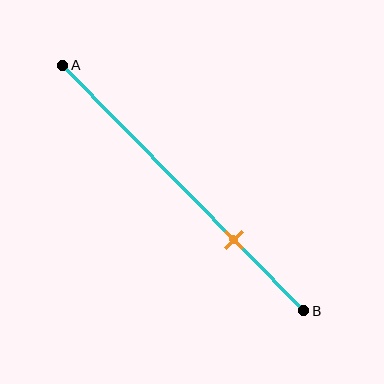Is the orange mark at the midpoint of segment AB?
No, the mark is at about 70% from A, not at the 50% midpoint.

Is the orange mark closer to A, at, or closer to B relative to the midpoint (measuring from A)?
The orange mark is closer to point B than the midpoint of segment AB.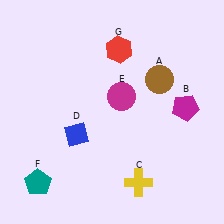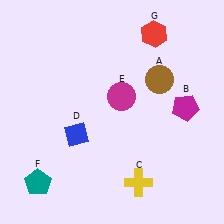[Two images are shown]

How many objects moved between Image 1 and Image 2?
1 object moved between the two images.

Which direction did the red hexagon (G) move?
The red hexagon (G) moved right.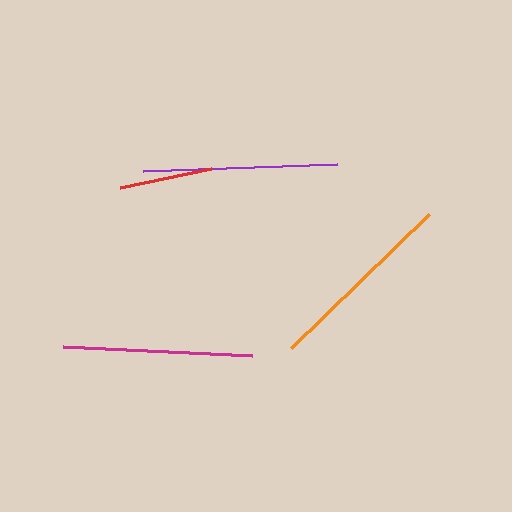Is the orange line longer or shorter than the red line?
The orange line is longer than the red line.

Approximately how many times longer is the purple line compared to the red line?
The purple line is approximately 2.1 times the length of the red line.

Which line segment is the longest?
The purple line is the longest at approximately 194 pixels.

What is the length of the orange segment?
The orange segment is approximately 192 pixels long.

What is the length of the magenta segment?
The magenta segment is approximately 189 pixels long.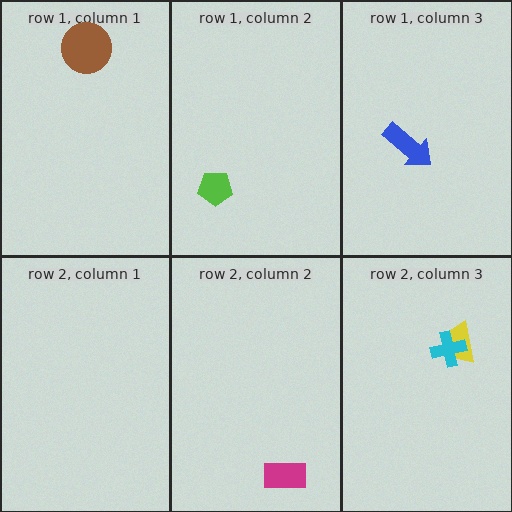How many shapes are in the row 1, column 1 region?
1.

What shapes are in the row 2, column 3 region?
The yellow trapezoid, the cyan cross.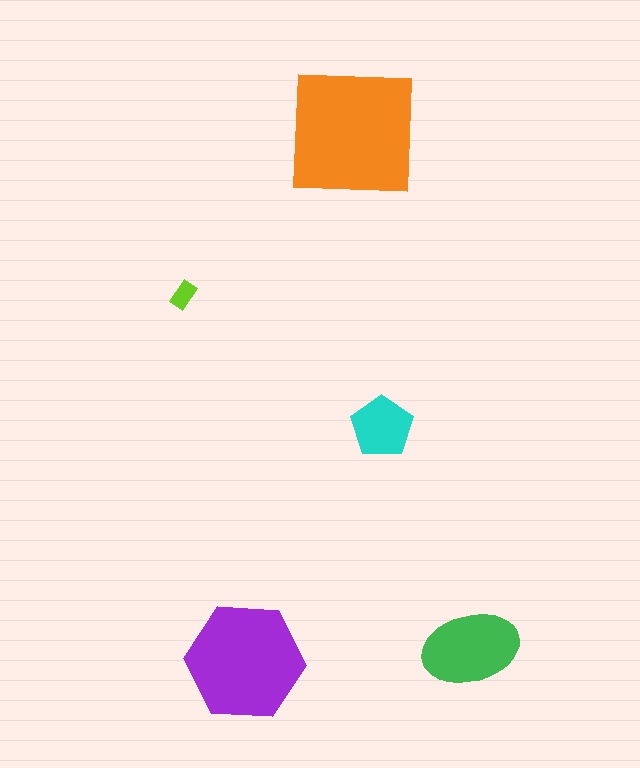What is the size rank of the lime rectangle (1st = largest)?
5th.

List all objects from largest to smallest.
The orange square, the purple hexagon, the green ellipse, the cyan pentagon, the lime rectangle.